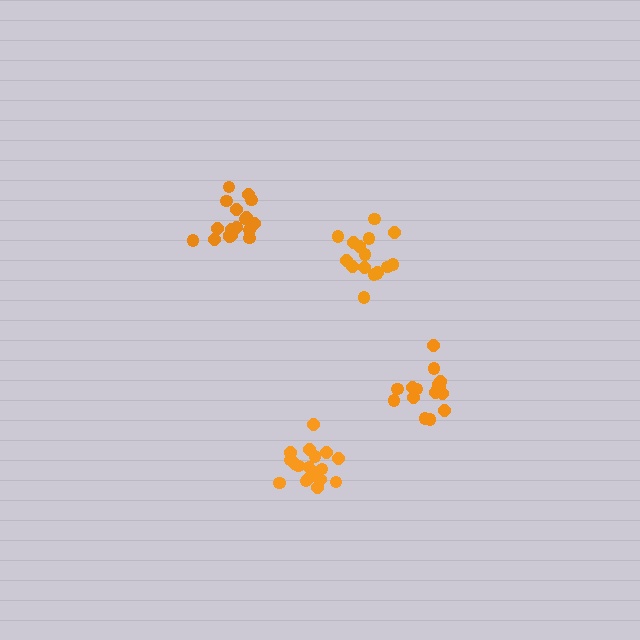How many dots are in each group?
Group 1: 18 dots, Group 2: 16 dots, Group 3: 16 dots, Group 4: 18 dots (68 total).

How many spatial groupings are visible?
There are 4 spatial groupings.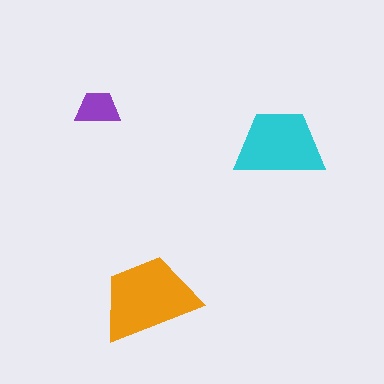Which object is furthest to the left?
The purple trapezoid is leftmost.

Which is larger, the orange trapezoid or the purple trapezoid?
The orange one.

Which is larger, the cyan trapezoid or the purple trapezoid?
The cyan one.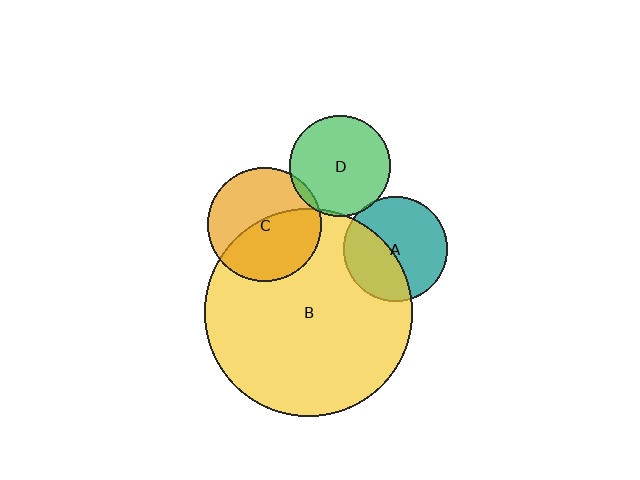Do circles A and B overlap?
Yes.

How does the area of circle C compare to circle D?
Approximately 1.3 times.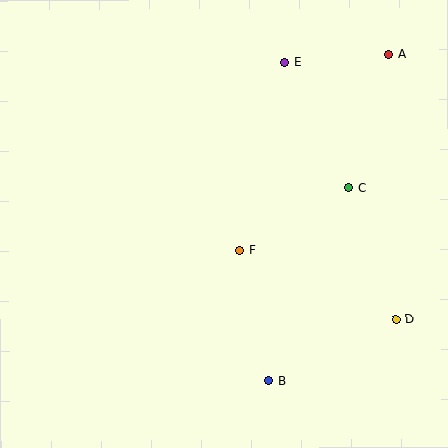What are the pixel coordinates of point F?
Point F is at (240, 250).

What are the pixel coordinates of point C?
Point C is at (348, 188).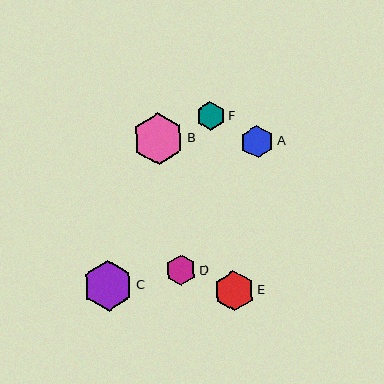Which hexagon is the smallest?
Hexagon F is the smallest with a size of approximately 29 pixels.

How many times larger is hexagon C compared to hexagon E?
Hexagon C is approximately 1.3 times the size of hexagon E.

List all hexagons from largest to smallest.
From largest to smallest: B, C, E, A, D, F.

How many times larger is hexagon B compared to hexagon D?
Hexagon B is approximately 1.7 times the size of hexagon D.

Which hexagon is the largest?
Hexagon B is the largest with a size of approximately 51 pixels.